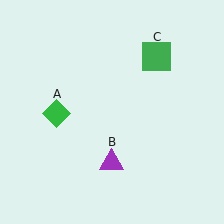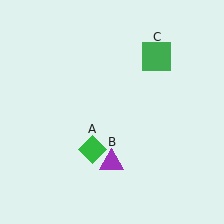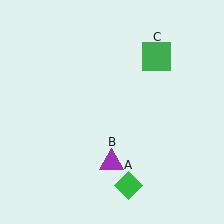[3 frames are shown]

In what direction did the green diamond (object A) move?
The green diamond (object A) moved down and to the right.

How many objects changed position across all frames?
1 object changed position: green diamond (object A).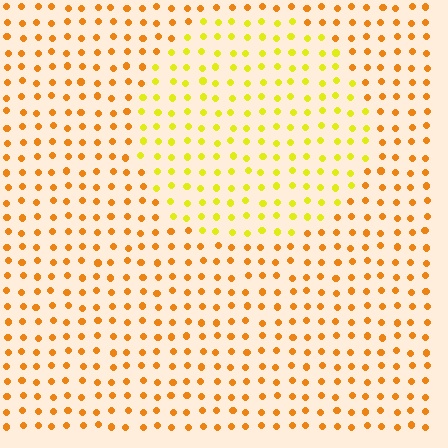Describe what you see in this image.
The image is filled with small orange elements in a uniform arrangement. A circle-shaped region is visible where the elements are tinted to a slightly different hue, forming a subtle color boundary.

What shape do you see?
I see a circle.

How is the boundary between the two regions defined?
The boundary is defined purely by a slight shift in hue (about 32 degrees). Spacing, size, and orientation are identical on both sides.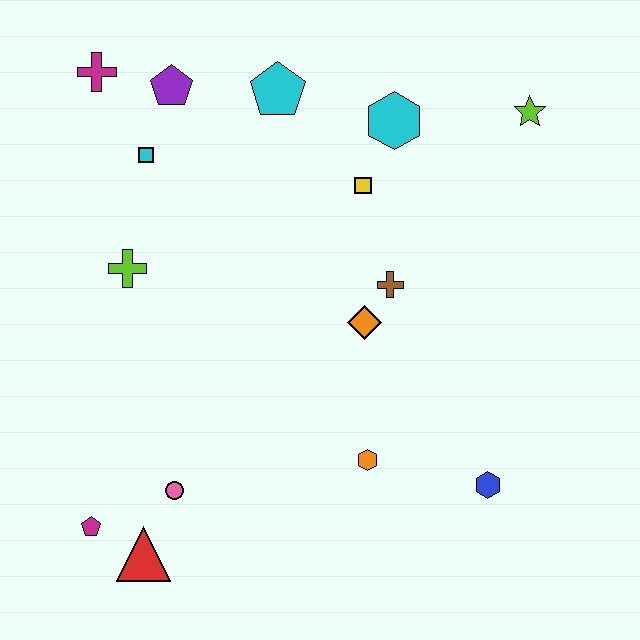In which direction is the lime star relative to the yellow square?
The lime star is to the right of the yellow square.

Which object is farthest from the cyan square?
The blue hexagon is farthest from the cyan square.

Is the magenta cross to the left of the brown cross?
Yes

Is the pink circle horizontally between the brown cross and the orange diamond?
No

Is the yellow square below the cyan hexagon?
Yes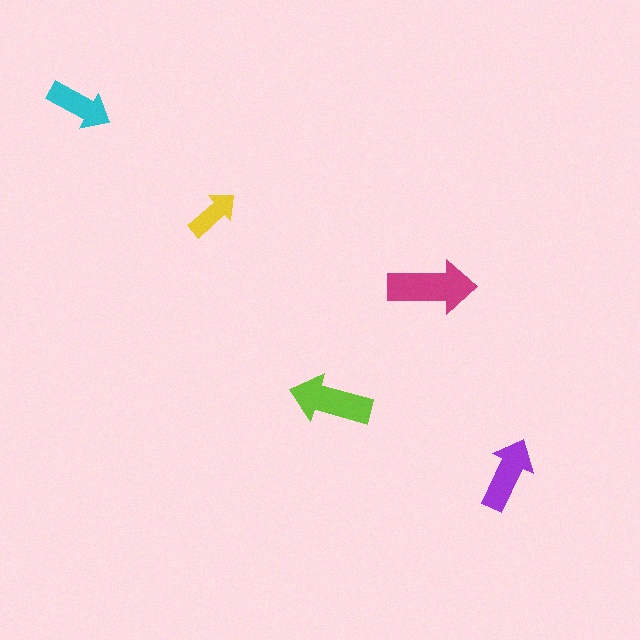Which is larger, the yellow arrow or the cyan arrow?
The cyan one.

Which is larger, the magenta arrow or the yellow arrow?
The magenta one.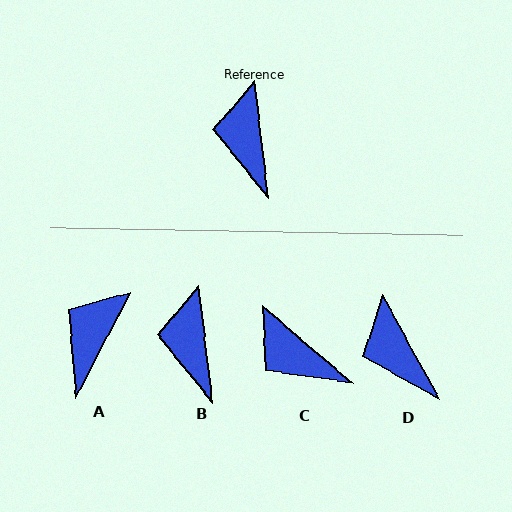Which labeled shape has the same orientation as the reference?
B.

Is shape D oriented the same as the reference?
No, it is off by about 22 degrees.